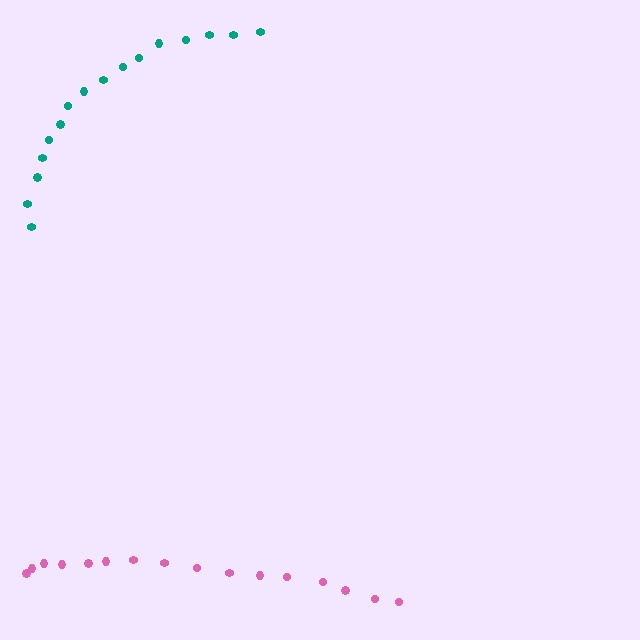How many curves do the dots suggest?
There are 2 distinct paths.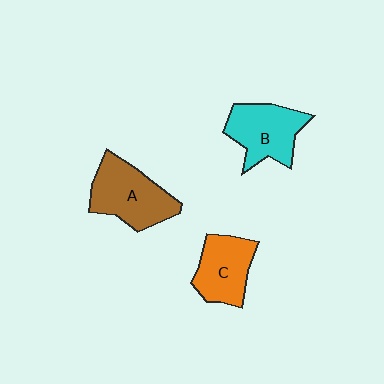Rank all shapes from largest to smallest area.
From largest to smallest: A (brown), B (cyan), C (orange).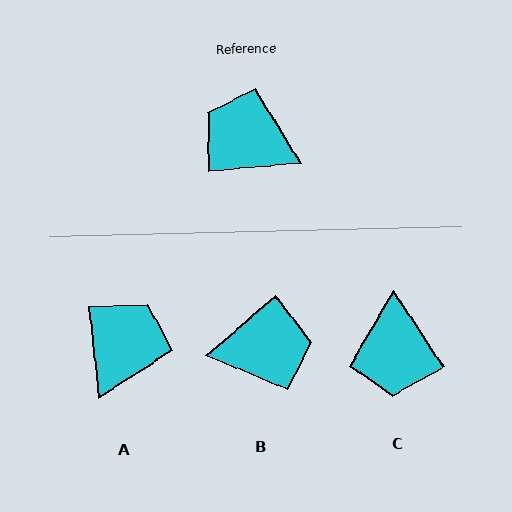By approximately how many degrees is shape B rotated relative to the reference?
Approximately 144 degrees clockwise.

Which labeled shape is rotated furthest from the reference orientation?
B, about 144 degrees away.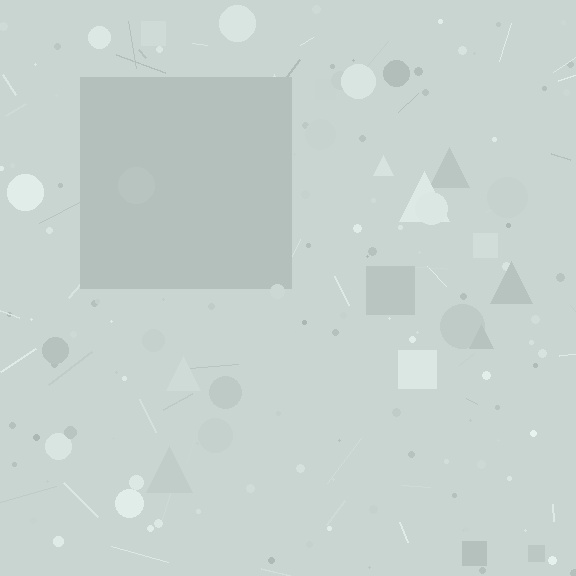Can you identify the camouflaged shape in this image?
The camouflaged shape is a square.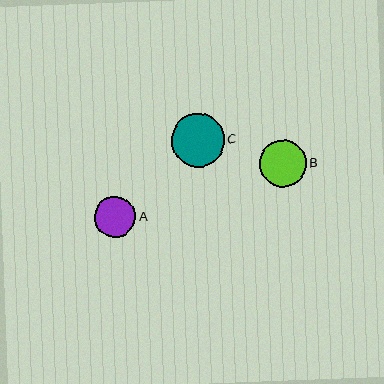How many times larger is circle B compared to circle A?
Circle B is approximately 1.1 times the size of circle A.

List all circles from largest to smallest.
From largest to smallest: C, B, A.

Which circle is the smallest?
Circle A is the smallest with a size of approximately 41 pixels.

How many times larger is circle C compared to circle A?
Circle C is approximately 1.3 times the size of circle A.